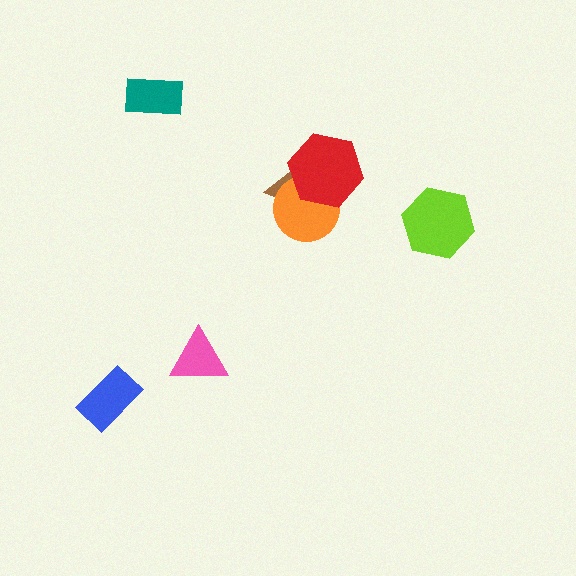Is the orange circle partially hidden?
Yes, it is partially covered by another shape.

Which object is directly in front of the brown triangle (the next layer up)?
The orange circle is directly in front of the brown triangle.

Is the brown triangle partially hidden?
Yes, it is partially covered by another shape.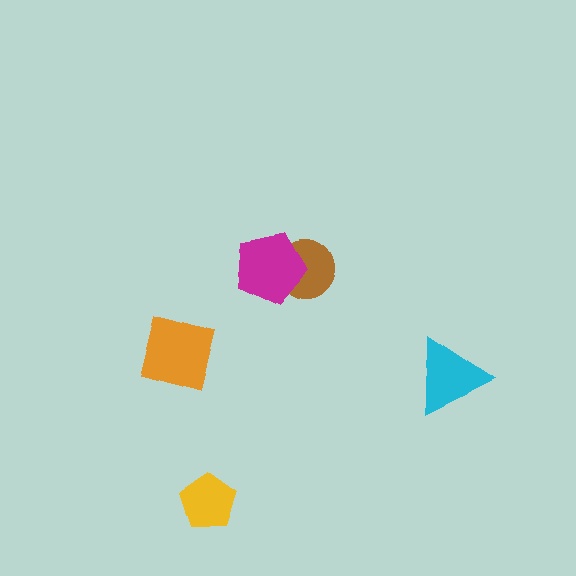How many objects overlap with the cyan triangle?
0 objects overlap with the cyan triangle.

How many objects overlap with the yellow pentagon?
0 objects overlap with the yellow pentagon.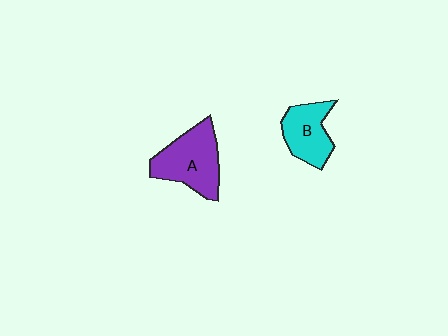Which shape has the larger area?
Shape A (purple).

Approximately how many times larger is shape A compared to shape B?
Approximately 1.4 times.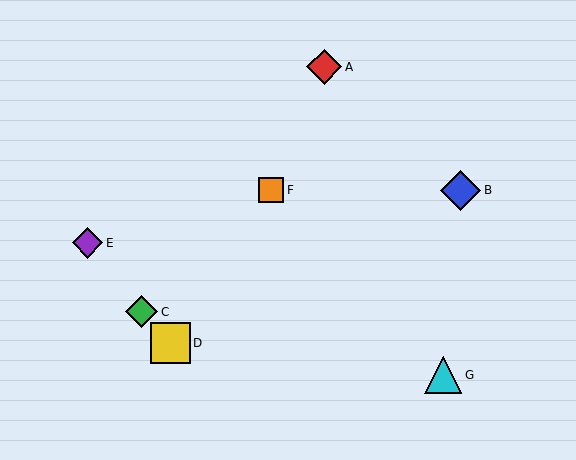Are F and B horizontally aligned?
Yes, both are at y≈190.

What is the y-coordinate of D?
Object D is at y≈343.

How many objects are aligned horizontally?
2 objects (B, F) are aligned horizontally.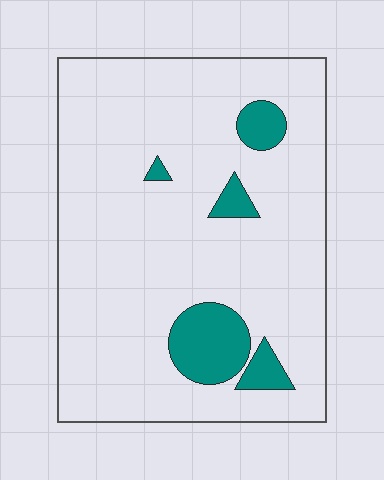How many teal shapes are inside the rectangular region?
5.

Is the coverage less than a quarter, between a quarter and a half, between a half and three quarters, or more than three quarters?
Less than a quarter.